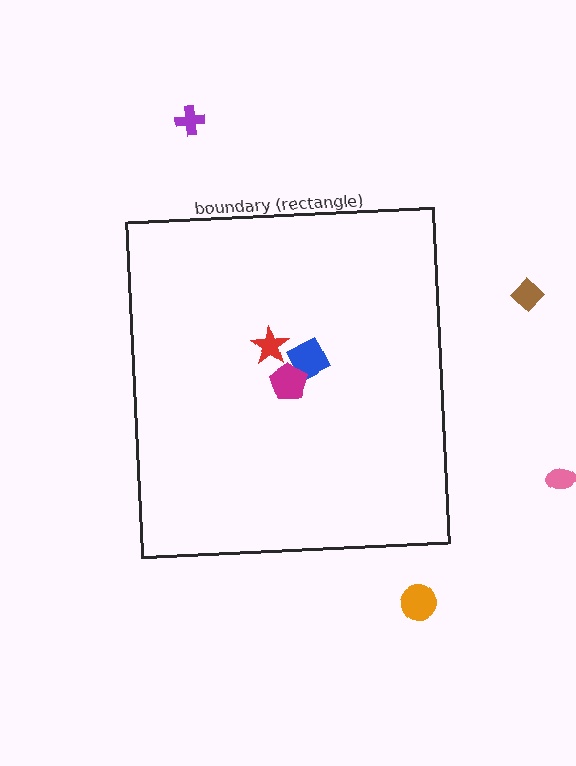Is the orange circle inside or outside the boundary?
Outside.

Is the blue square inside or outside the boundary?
Inside.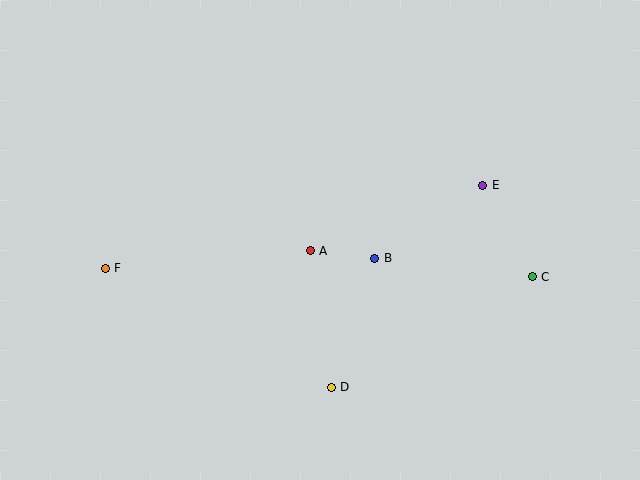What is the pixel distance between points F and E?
The distance between F and E is 387 pixels.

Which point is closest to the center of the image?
Point A at (310, 251) is closest to the center.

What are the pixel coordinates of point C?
Point C is at (532, 277).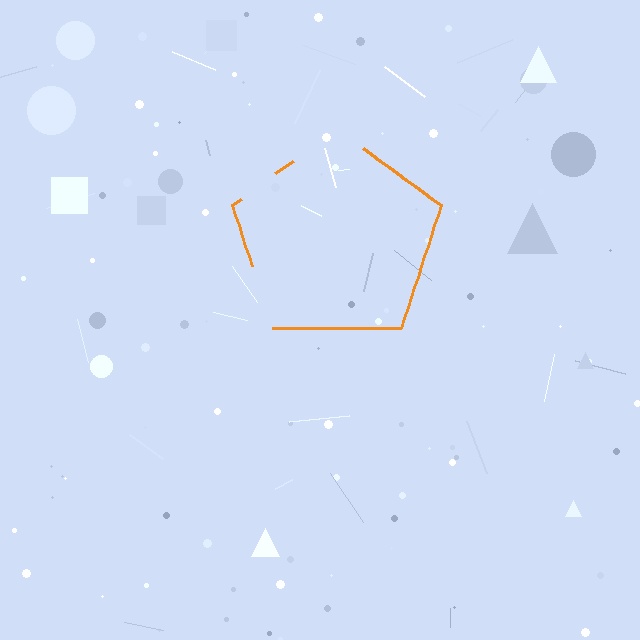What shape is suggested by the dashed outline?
The dashed outline suggests a pentagon.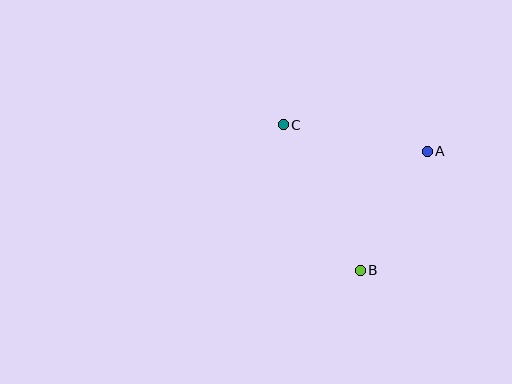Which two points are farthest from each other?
Points B and C are farthest from each other.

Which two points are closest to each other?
Points A and B are closest to each other.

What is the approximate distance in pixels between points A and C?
The distance between A and C is approximately 146 pixels.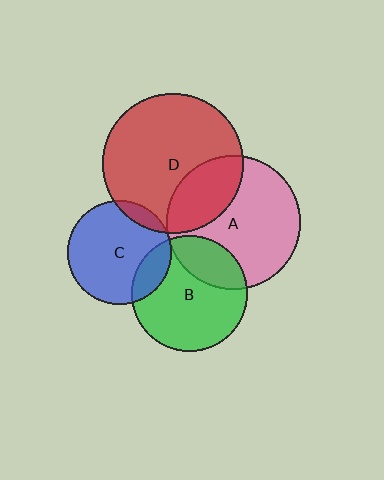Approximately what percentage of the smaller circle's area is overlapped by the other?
Approximately 25%.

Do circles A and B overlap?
Yes.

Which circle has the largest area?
Circle D (red).